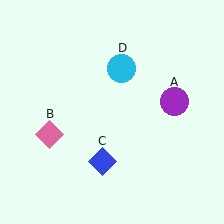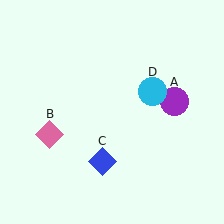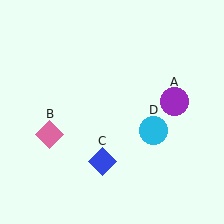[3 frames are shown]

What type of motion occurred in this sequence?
The cyan circle (object D) rotated clockwise around the center of the scene.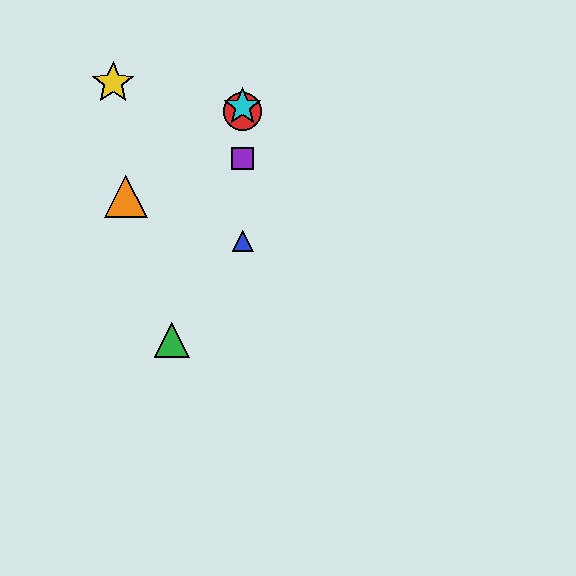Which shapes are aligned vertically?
The red circle, the blue triangle, the purple square, the cyan star are aligned vertically.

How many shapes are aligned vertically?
4 shapes (the red circle, the blue triangle, the purple square, the cyan star) are aligned vertically.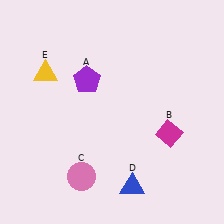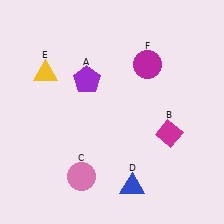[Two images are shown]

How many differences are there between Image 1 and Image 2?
There is 1 difference between the two images.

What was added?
A magenta circle (F) was added in Image 2.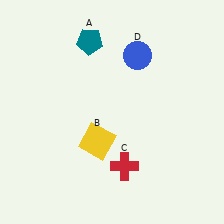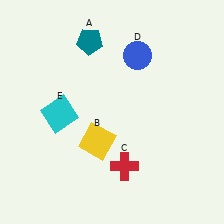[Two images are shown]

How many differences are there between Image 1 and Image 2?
There is 1 difference between the two images.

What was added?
A cyan square (E) was added in Image 2.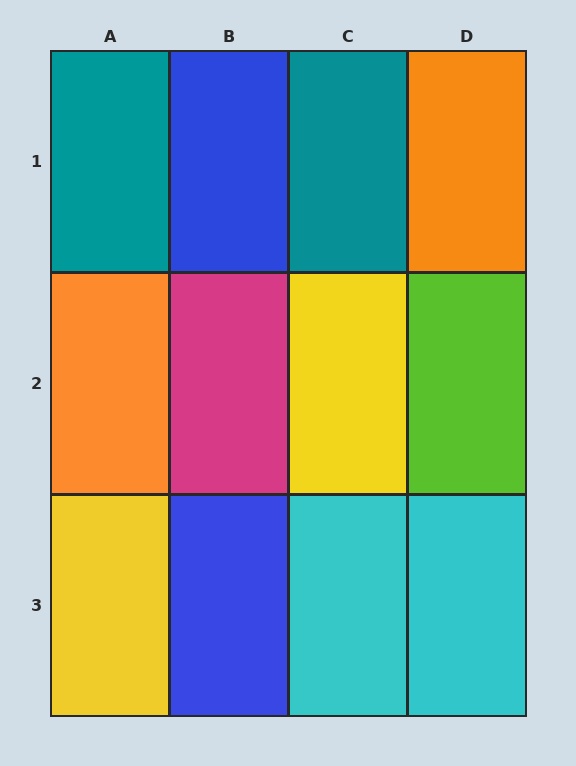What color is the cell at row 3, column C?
Cyan.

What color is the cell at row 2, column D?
Lime.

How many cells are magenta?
1 cell is magenta.